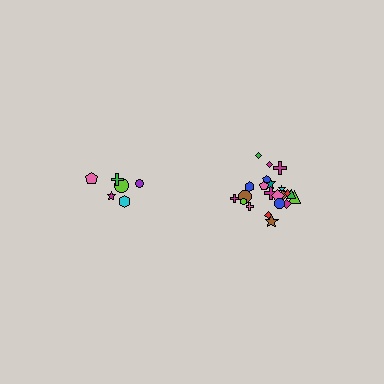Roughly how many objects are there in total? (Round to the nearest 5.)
Roughly 30 objects in total.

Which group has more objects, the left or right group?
The right group.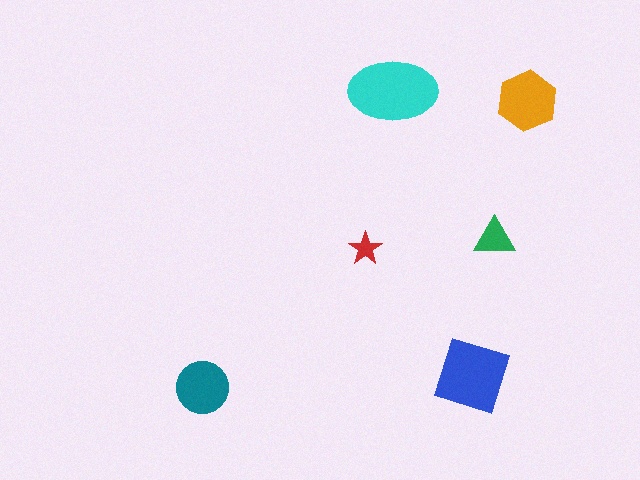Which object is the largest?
The cyan ellipse.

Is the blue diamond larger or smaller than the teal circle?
Larger.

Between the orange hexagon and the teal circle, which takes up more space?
The orange hexagon.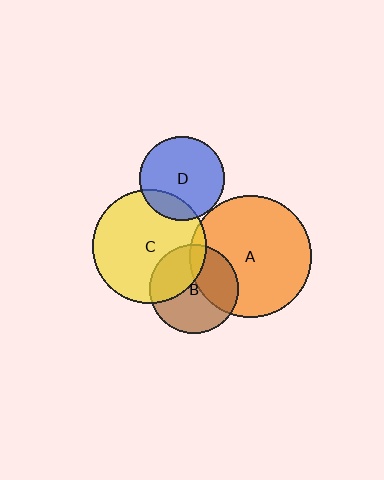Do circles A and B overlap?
Yes.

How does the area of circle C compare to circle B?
Approximately 1.7 times.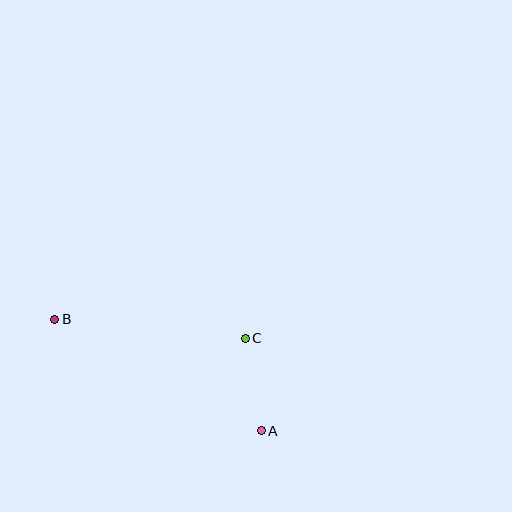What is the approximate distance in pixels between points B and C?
The distance between B and C is approximately 192 pixels.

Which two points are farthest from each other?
Points A and B are farthest from each other.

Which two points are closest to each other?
Points A and C are closest to each other.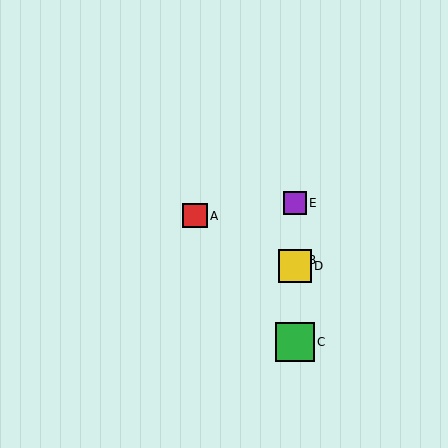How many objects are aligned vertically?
4 objects (B, C, D, E) are aligned vertically.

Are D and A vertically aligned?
No, D is at x≈295 and A is at x≈195.